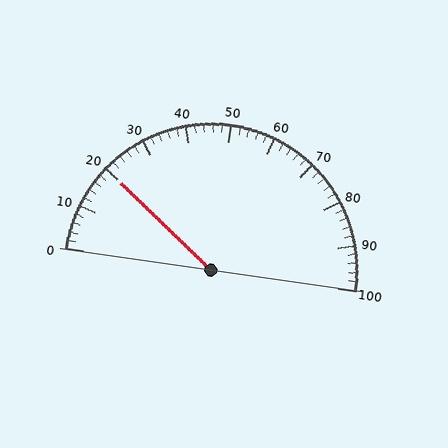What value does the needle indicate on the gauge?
The needle indicates approximately 20.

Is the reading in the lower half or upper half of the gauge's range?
The reading is in the lower half of the range (0 to 100).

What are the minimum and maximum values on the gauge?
The gauge ranges from 0 to 100.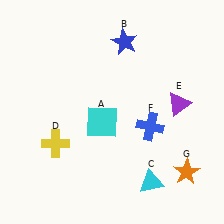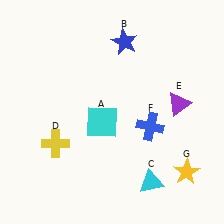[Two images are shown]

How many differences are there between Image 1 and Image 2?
There is 1 difference between the two images.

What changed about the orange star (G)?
In Image 1, G is orange. In Image 2, it changed to yellow.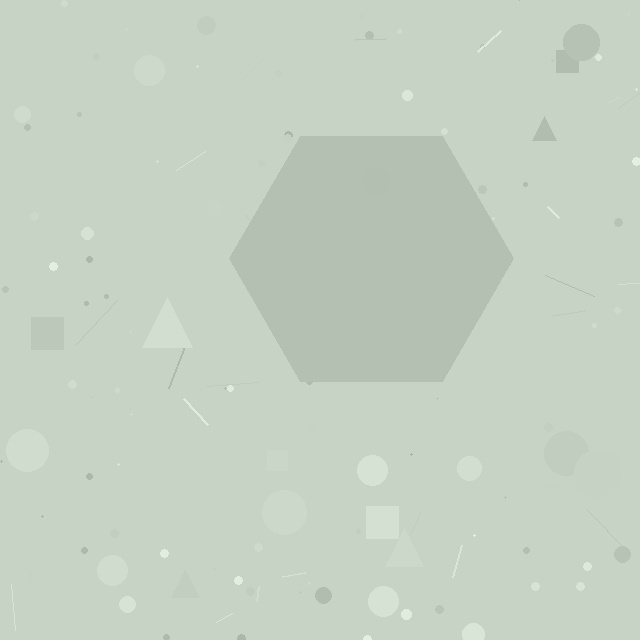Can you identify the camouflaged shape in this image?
The camouflaged shape is a hexagon.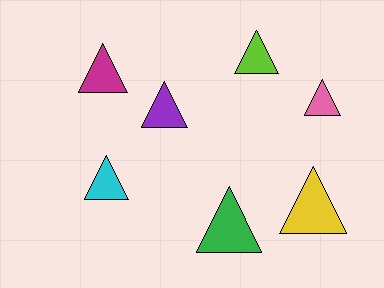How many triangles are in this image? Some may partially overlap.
There are 7 triangles.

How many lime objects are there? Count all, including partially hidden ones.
There is 1 lime object.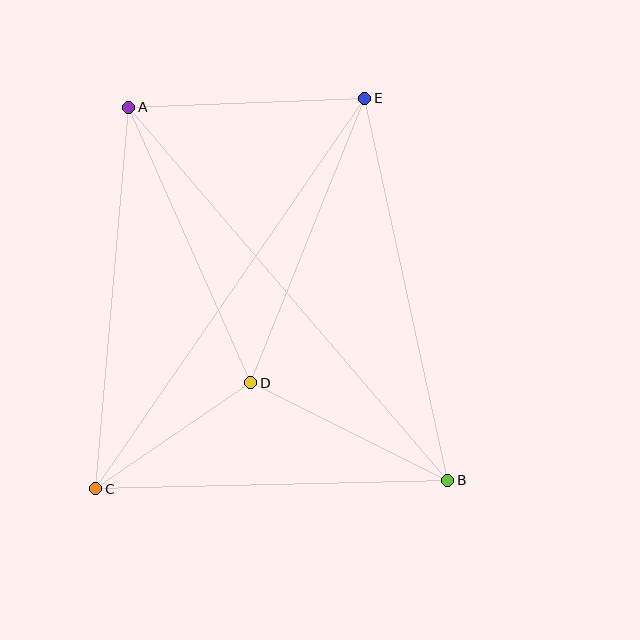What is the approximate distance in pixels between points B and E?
The distance between B and E is approximately 391 pixels.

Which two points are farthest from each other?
Points A and B are farthest from each other.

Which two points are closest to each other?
Points C and D are closest to each other.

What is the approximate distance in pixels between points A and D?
The distance between A and D is approximately 301 pixels.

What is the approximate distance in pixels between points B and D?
The distance between B and D is approximately 220 pixels.